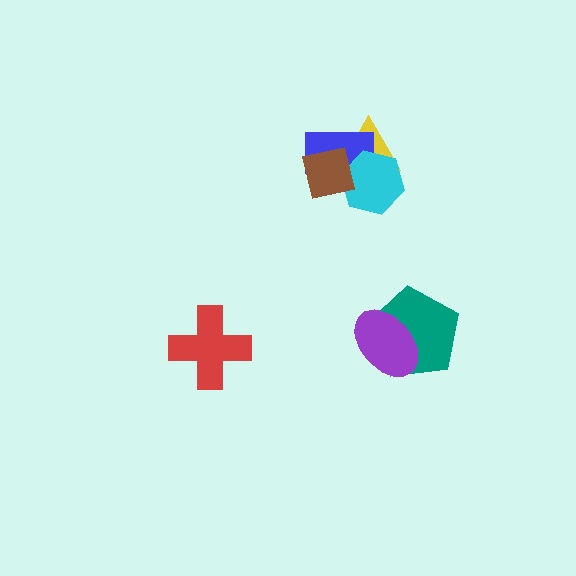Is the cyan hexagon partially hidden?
Yes, it is partially covered by another shape.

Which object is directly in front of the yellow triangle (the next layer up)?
The blue rectangle is directly in front of the yellow triangle.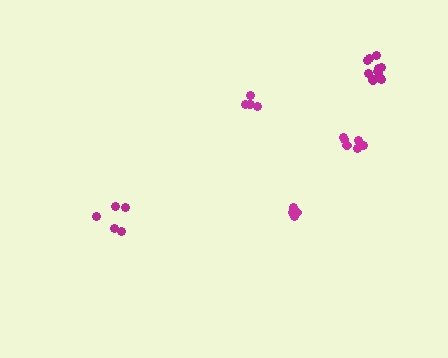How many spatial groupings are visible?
There are 5 spatial groupings.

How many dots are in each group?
Group 1: 5 dots, Group 2: 5 dots, Group 3: 11 dots, Group 4: 6 dots, Group 5: 5 dots (32 total).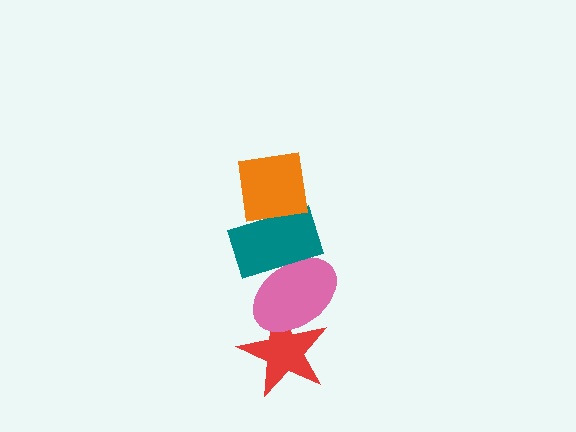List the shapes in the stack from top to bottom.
From top to bottom: the orange square, the teal rectangle, the pink ellipse, the red star.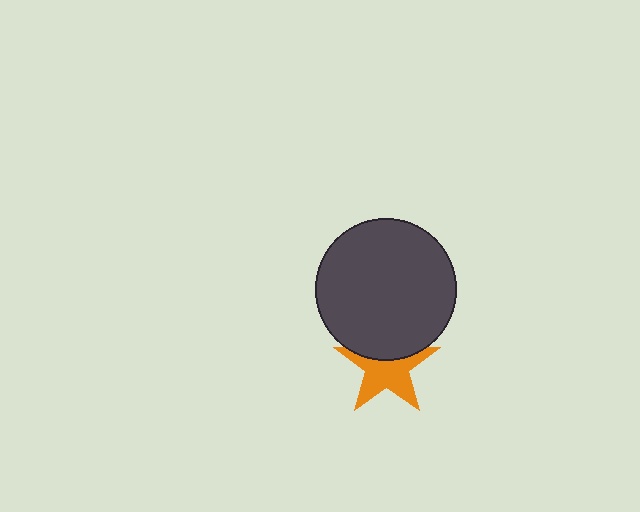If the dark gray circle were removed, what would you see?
You would see the complete orange star.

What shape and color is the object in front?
The object in front is a dark gray circle.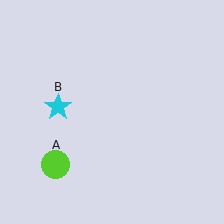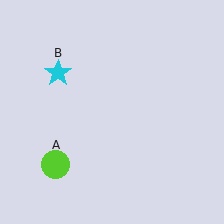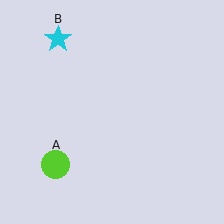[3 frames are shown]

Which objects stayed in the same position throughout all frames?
Lime circle (object A) remained stationary.